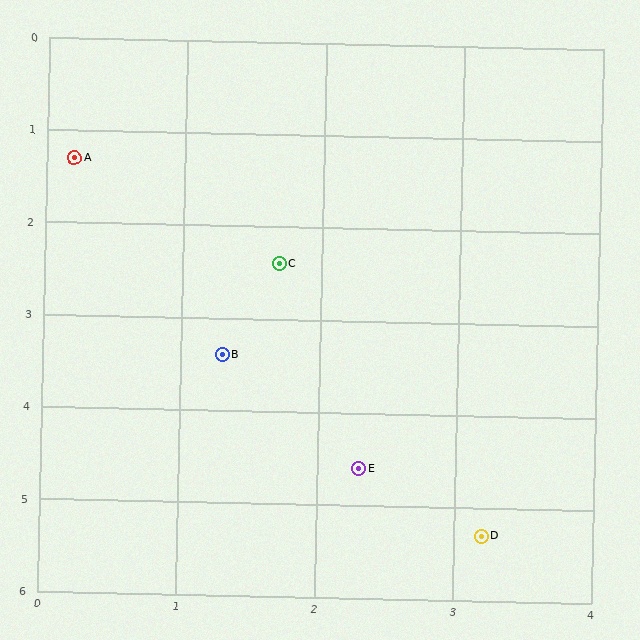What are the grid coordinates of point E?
Point E is at approximately (2.3, 4.6).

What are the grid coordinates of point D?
Point D is at approximately (3.2, 5.3).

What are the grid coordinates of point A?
Point A is at approximately (0.2, 1.3).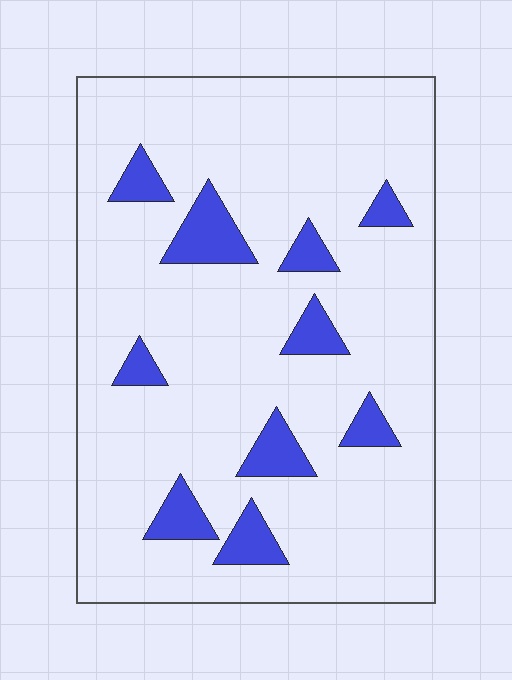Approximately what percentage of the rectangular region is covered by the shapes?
Approximately 10%.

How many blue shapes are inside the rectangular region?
10.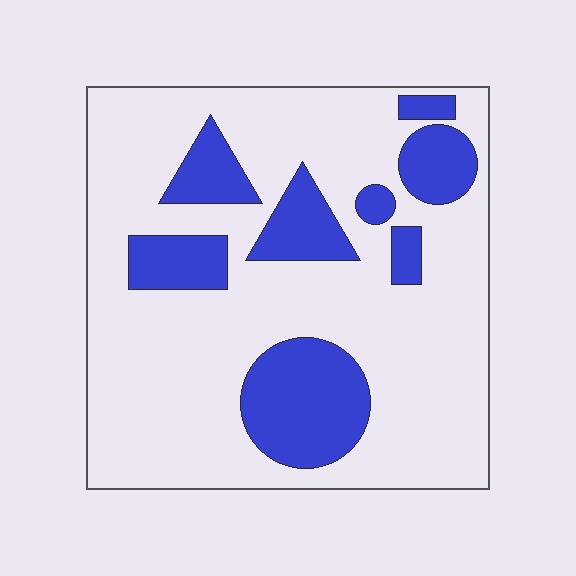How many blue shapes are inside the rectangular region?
8.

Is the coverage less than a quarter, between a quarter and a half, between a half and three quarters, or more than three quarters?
Less than a quarter.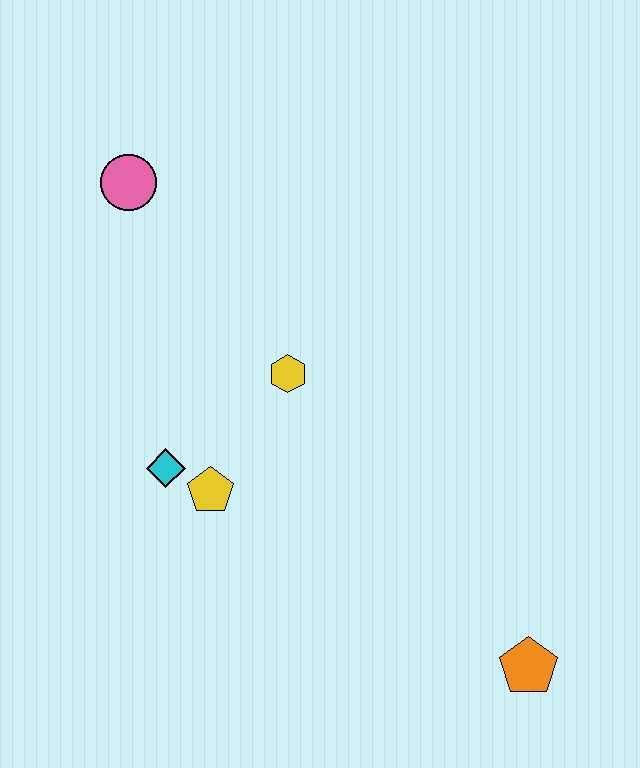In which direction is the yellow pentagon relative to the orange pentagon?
The yellow pentagon is to the left of the orange pentagon.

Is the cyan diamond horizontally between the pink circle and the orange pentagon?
Yes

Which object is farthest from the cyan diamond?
The orange pentagon is farthest from the cyan diamond.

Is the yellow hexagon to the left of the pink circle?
No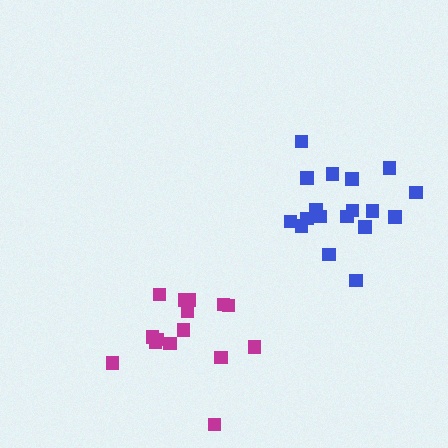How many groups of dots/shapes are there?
There are 2 groups.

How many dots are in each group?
Group 1: 18 dots, Group 2: 15 dots (33 total).